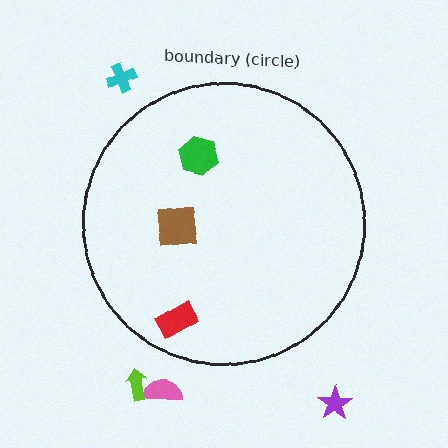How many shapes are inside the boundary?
3 inside, 4 outside.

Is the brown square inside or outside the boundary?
Inside.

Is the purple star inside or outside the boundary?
Outside.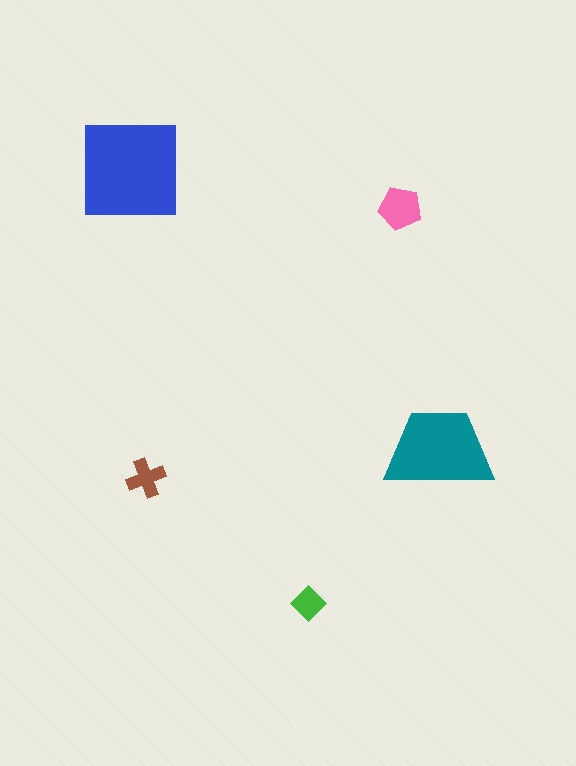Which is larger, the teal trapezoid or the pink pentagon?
The teal trapezoid.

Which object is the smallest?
The green diamond.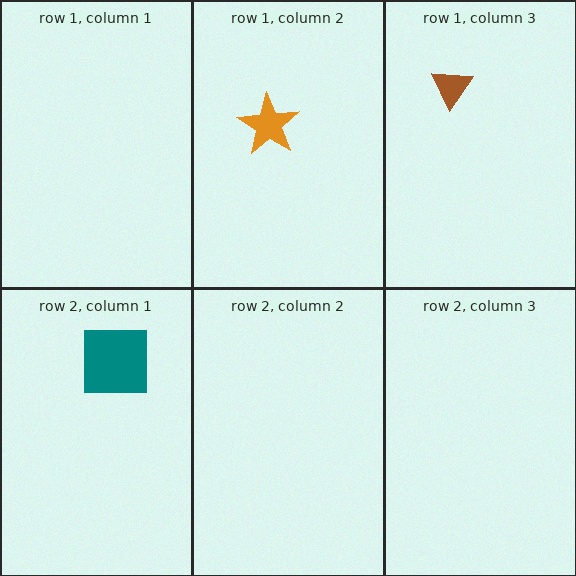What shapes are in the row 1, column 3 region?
The brown triangle.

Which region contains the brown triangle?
The row 1, column 3 region.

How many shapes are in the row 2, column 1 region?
1.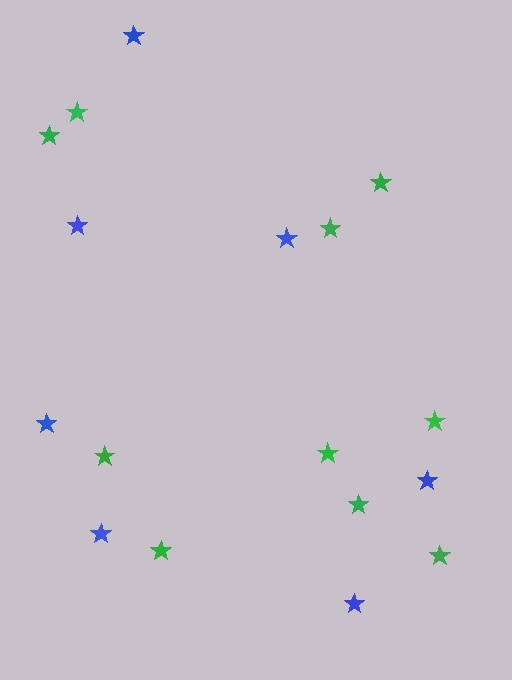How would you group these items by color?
There are 2 groups: one group of blue stars (7) and one group of green stars (10).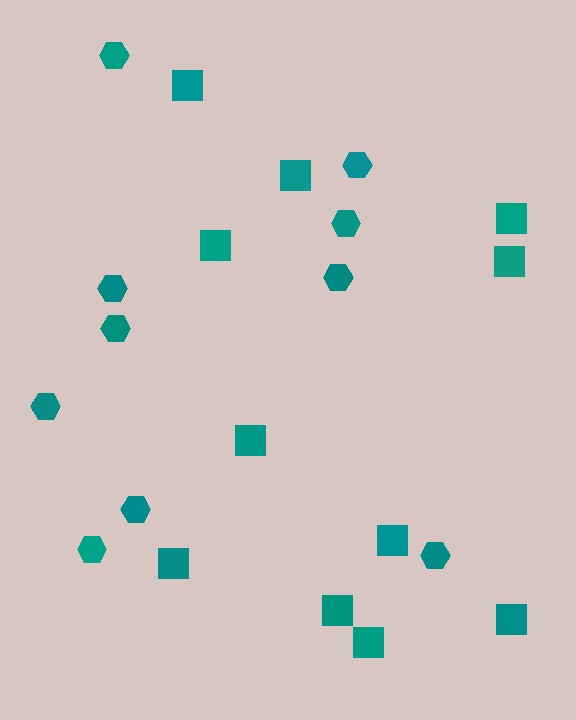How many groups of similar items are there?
There are 2 groups: one group of squares (11) and one group of hexagons (10).